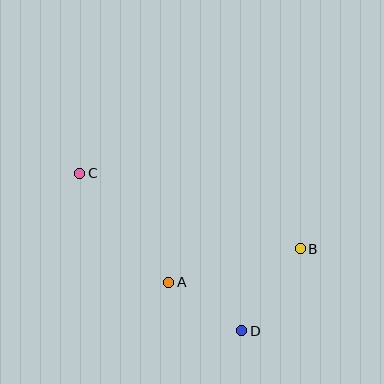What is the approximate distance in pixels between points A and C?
The distance between A and C is approximately 141 pixels.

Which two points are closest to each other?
Points A and D are closest to each other.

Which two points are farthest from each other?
Points B and C are farthest from each other.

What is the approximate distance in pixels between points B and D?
The distance between B and D is approximately 100 pixels.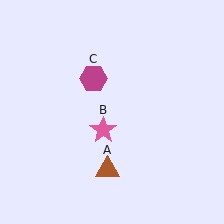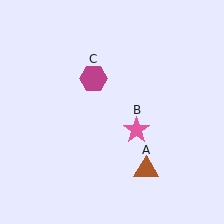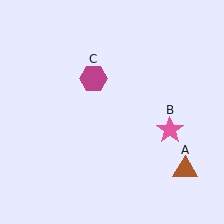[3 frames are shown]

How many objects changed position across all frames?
2 objects changed position: brown triangle (object A), pink star (object B).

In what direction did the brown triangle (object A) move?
The brown triangle (object A) moved right.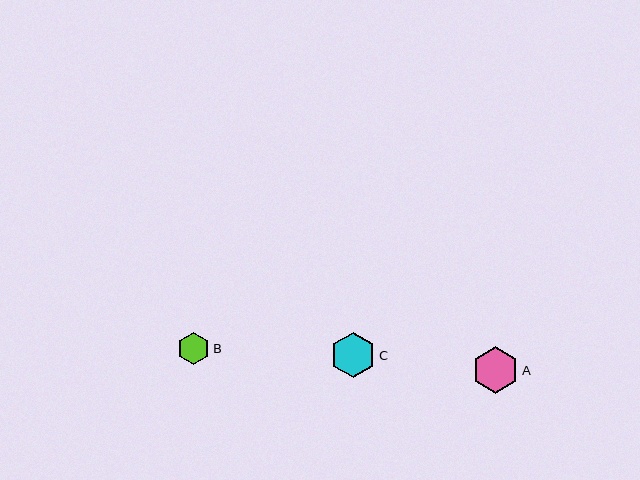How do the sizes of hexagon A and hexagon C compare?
Hexagon A and hexagon C are approximately the same size.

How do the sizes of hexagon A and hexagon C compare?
Hexagon A and hexagon C are approximately the same size.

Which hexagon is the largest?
Hexagon A is the largest with a size of approximately 46 pixels.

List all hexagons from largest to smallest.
From largest to smallest: A, C, B.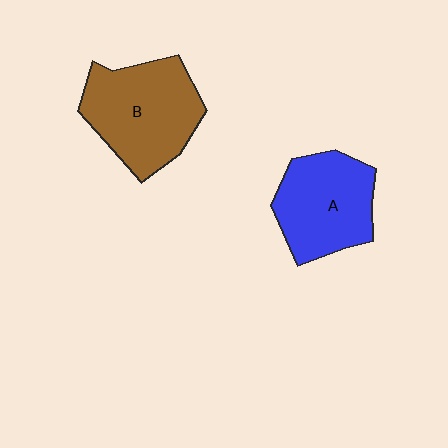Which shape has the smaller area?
Shape A (blue).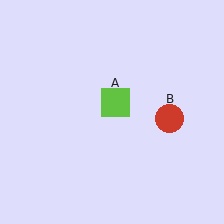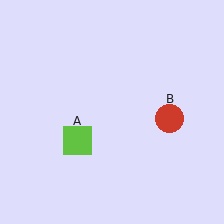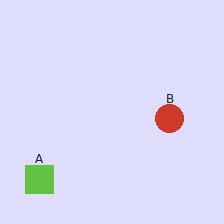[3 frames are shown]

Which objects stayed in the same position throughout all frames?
Red circle (object B) remained stationary.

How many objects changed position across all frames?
1 object changed position: lime square (object A).